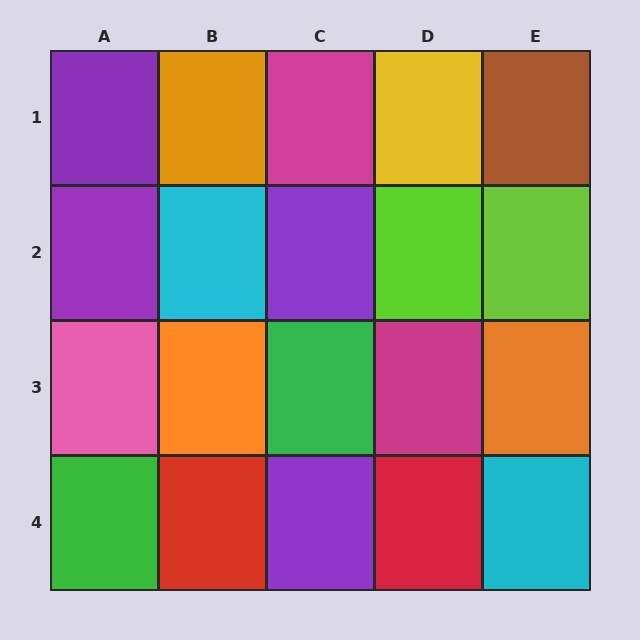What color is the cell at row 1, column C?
Magenta.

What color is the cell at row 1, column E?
Brown.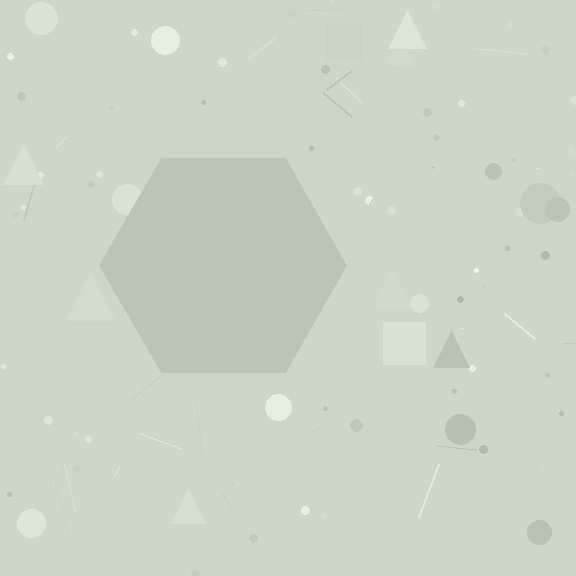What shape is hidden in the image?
A hexagon is hidden in the image.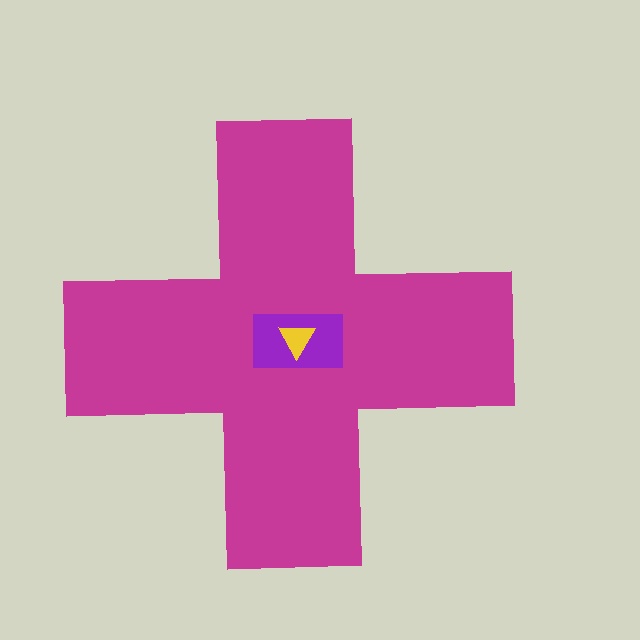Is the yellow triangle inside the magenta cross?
Yes.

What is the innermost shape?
The yellow triangle.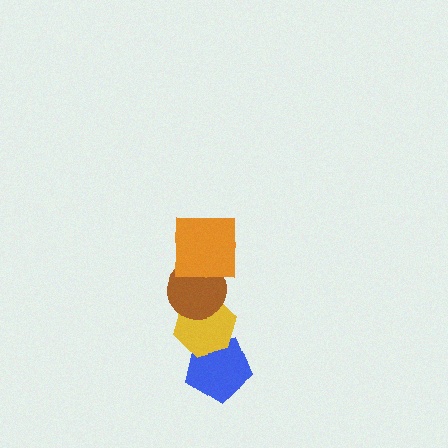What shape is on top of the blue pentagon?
The yellow hexagon is on top of the blue pentagon.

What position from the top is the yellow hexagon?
The yellow hexagon is 3rd from the top.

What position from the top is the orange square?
The orange square is 1st from the top.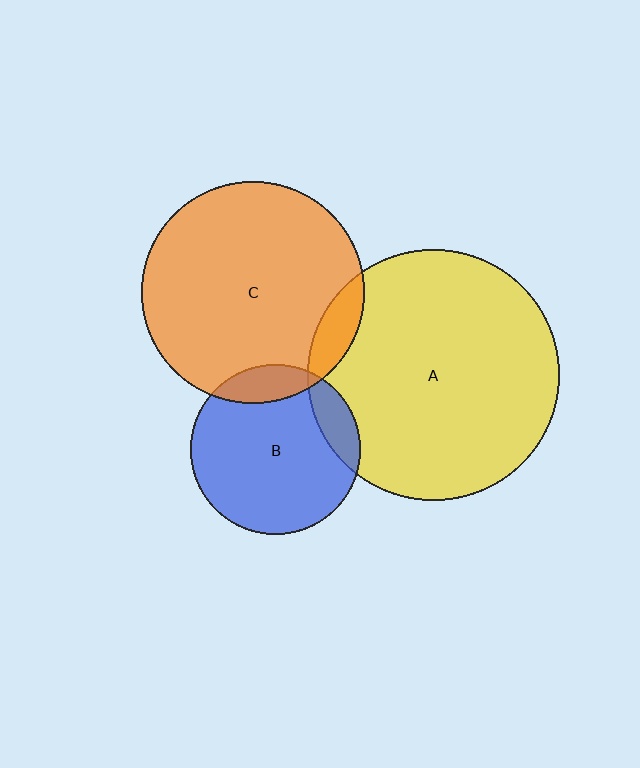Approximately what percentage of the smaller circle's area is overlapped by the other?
Approximately 15%.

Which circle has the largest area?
Circle A (yellow).